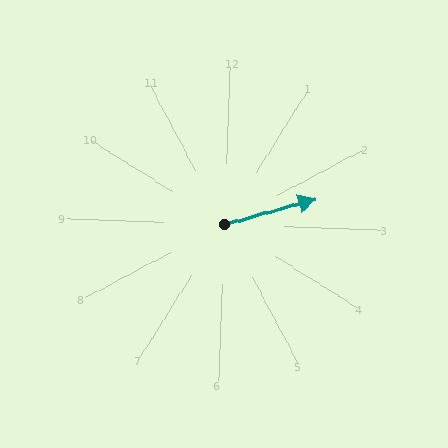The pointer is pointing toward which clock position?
Roughly 2 o'clock.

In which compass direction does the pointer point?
East.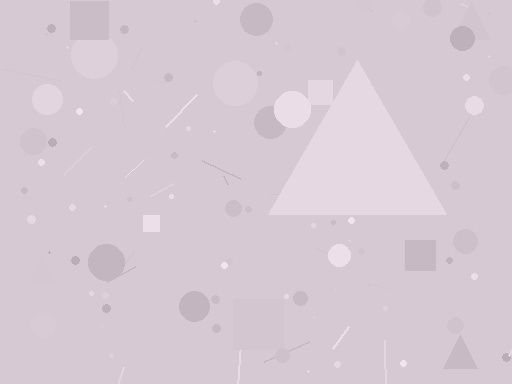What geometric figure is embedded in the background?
A triangle is embedded in the background.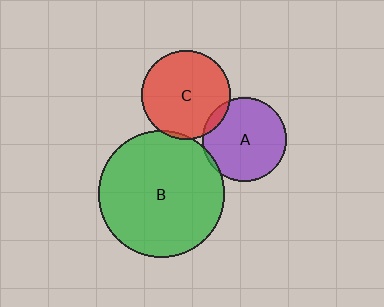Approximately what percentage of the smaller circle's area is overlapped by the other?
Approximately 5%.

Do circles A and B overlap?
Yes.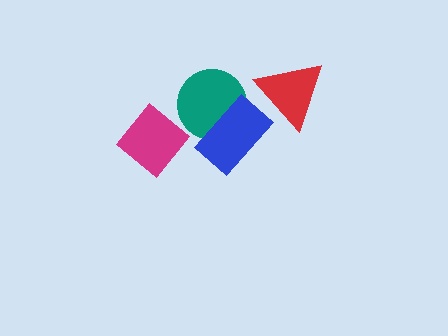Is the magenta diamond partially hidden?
No, no other shape covers it.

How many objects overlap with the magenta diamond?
0 objects overlap with the magenta diamond.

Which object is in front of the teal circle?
The blue rectangle is in front of the teal circle.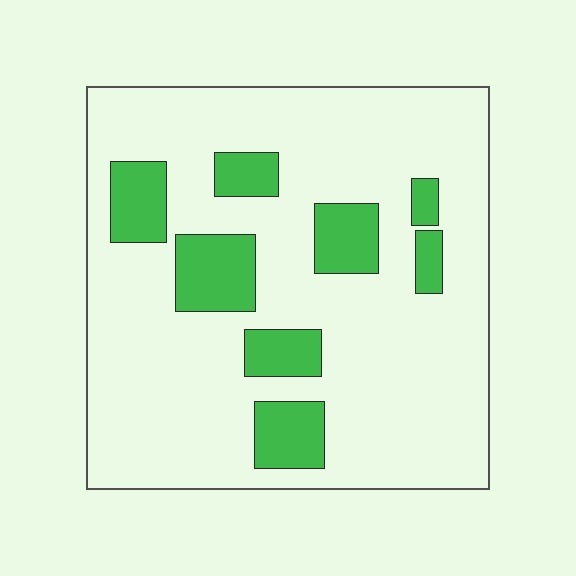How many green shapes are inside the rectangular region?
8.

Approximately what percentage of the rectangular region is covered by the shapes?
Approximately 20%.